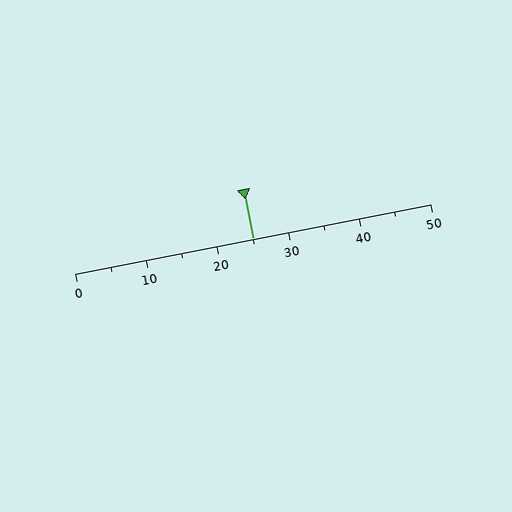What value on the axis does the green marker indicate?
The marker indicates approximately 25.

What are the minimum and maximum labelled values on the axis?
The axis runs from 0 to 50.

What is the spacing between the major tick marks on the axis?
The major ticks are spaced 10 apart.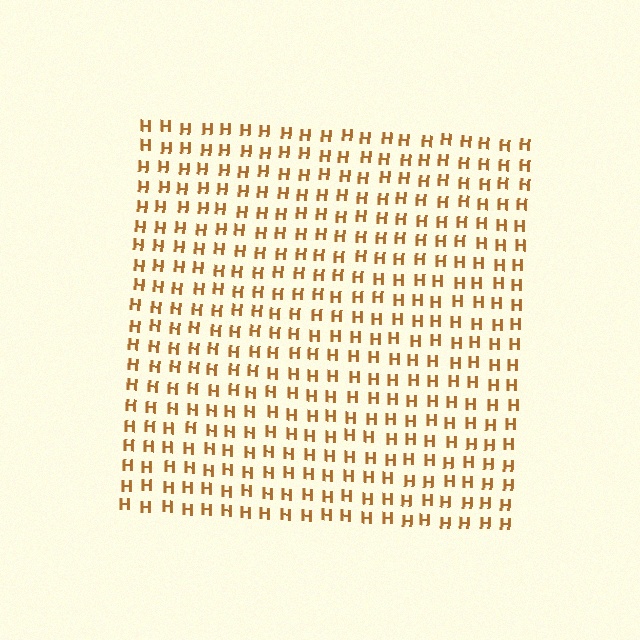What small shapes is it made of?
It is made of small letter H's.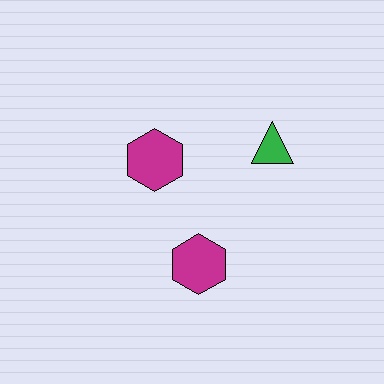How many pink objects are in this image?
There are no pink objects.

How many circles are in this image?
There are no circles.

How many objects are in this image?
There are 3 objects.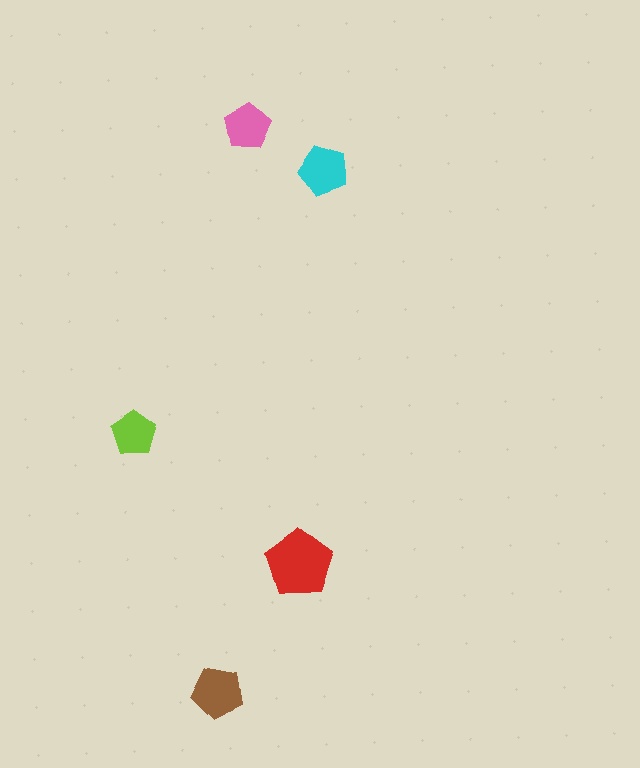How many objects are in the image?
There are 5 objects in the image.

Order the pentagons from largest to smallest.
the red one, the brown one, the cyan one, the pink one, the lime one.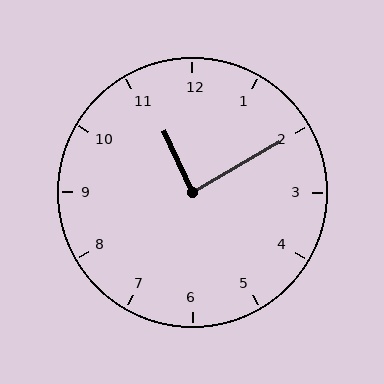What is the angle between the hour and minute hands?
Approximately 85 degrees.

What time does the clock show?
11:10.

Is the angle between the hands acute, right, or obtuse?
It is right.